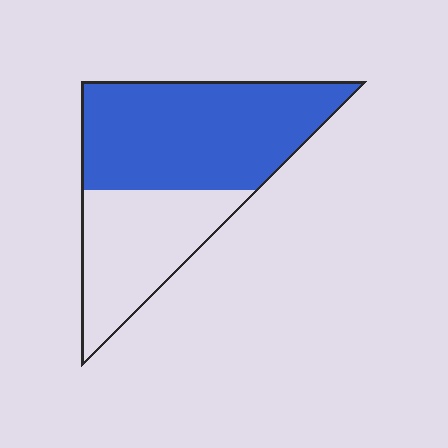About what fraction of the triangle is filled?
About five eighths (5/8).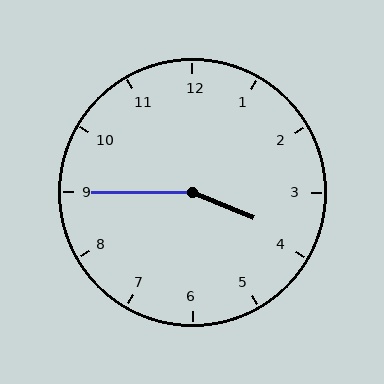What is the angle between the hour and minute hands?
Approximately 158 degrees.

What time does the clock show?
3:45.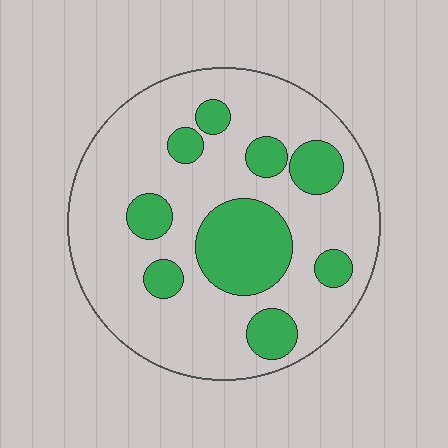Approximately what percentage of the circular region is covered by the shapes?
Approximately 25%.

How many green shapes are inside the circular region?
9.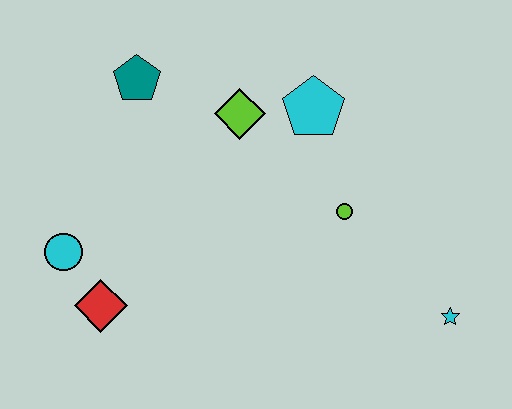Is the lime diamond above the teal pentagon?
No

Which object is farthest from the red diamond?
The cyan star is farthest from the red diamond.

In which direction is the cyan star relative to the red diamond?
The cyan star is to the right of the red diamond.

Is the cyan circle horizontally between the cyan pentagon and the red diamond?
No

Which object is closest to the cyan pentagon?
The lime diamond is closest to the cyan pentagon.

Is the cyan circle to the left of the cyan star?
Yes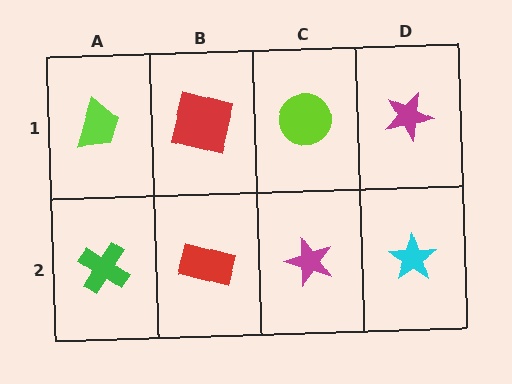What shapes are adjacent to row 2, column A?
A lime trapezoid (row 1, column A), a red rectangle (row 2, column B).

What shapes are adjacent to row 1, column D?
A cyan star (row 2, column D), a lime circle (row 1, column C).